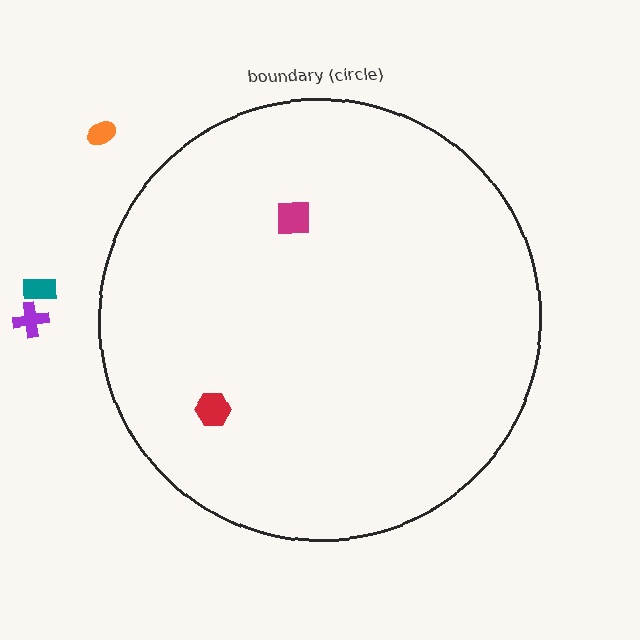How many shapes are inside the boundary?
2 inside, 3 outside.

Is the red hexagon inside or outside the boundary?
Inside.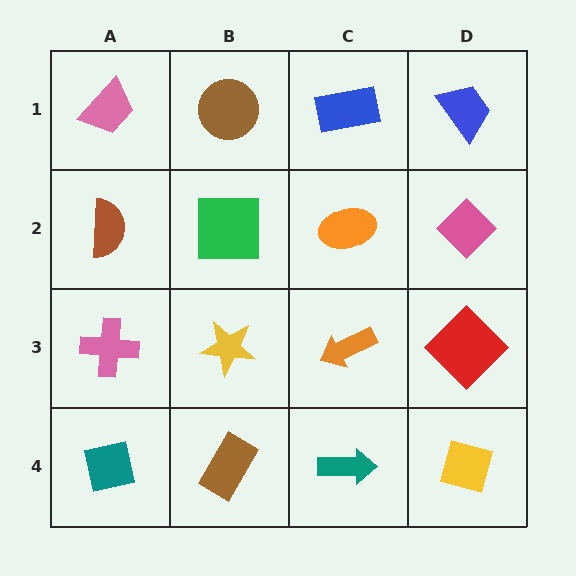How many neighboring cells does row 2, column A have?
3.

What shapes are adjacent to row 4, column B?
A yellow star (row 3, column B), a teal square (row 4, column A), a teal arrow (row 4, column C).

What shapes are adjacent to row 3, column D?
A pink diamond (row 2, column D), a yellow diamond (row 4, column D), an orange arrow (row 3, column C).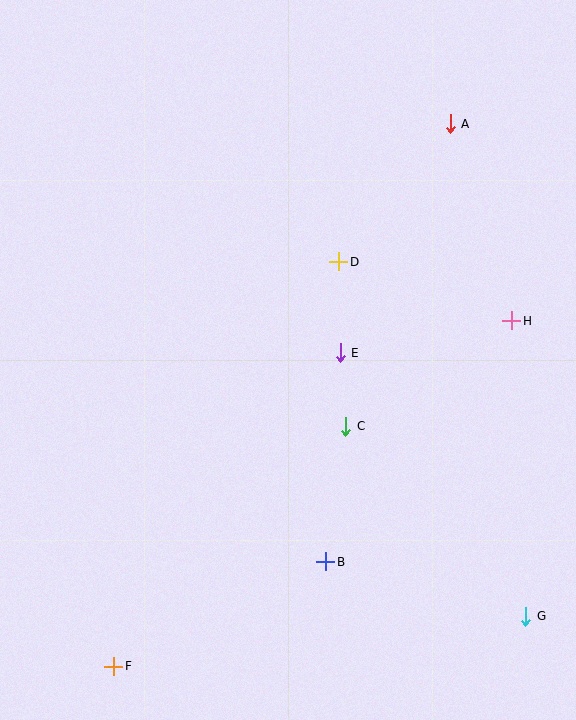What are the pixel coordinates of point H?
Point H is at (512, 321).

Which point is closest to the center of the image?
Point E at (340, 353) is closest to the center.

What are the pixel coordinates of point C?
Point C is at (346, 426).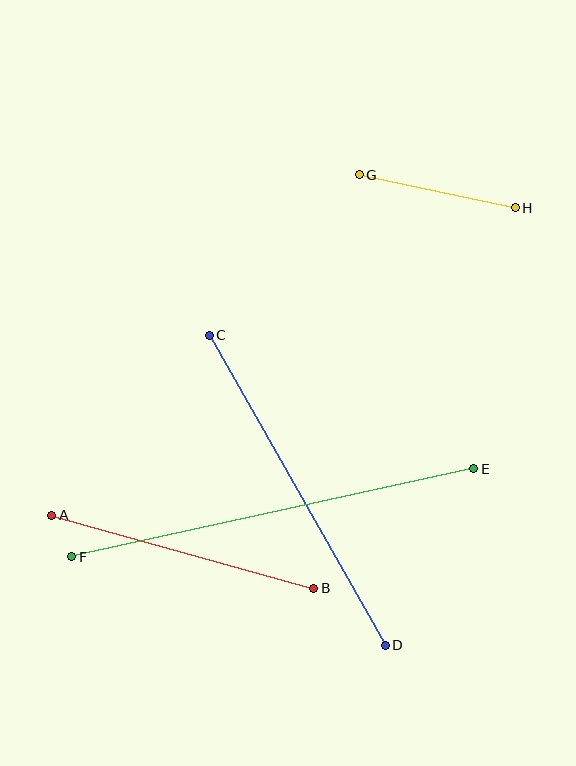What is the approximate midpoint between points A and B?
The midpoint is at approximately (183, 552) pixels.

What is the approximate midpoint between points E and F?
The midpoint is at approximately (273, 513) pixels.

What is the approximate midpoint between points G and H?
The midpoint is at approximately (437, 191) pixels.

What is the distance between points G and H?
The distance is approximately 159 pixels.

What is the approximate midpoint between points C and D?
The midpoint is at approximately (297, 490) pixels.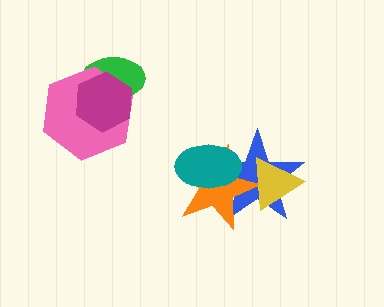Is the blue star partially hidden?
Yes, it is partially covered by another shape.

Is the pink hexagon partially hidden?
Yes, it is partially covered by another shape.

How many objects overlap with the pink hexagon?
2 objects overlap with the pink hexagon.